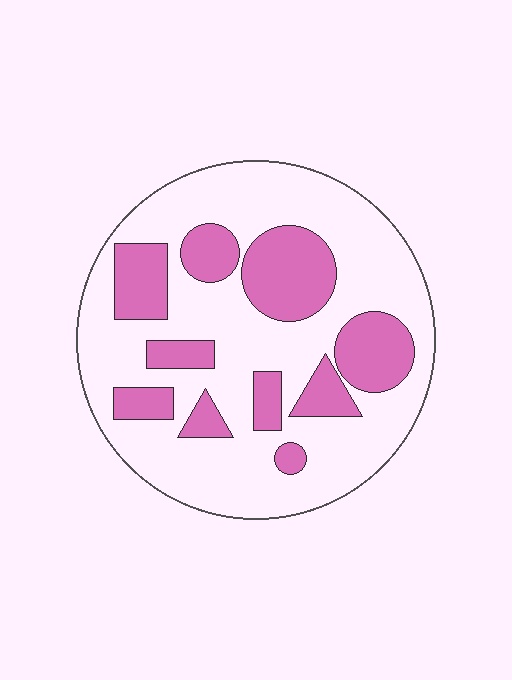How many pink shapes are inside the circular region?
10.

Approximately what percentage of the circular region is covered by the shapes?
Approximately 30%.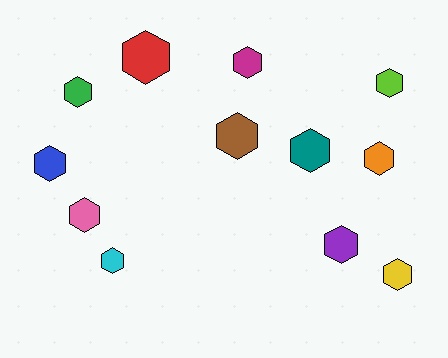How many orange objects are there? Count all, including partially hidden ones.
There is 1 orange object.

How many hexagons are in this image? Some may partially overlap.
There are 12 hexagons.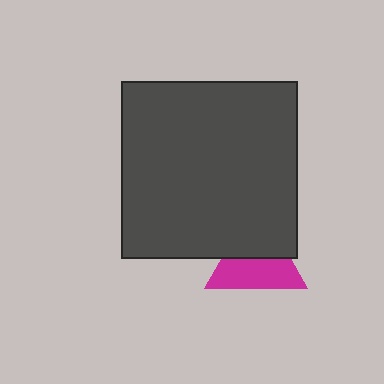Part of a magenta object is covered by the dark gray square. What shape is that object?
It is a triangle.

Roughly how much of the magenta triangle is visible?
About half of it is visible (roughly 55%).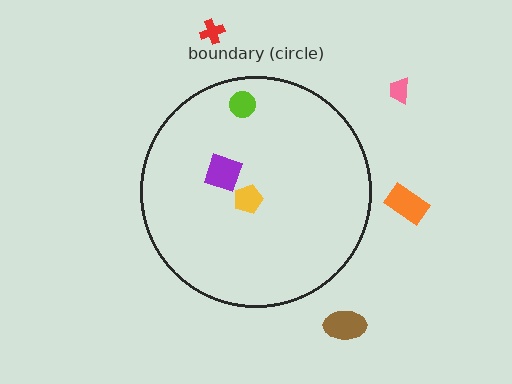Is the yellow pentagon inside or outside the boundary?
Inside.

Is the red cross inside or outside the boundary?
Outside.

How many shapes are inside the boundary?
3 inside, 4 outside.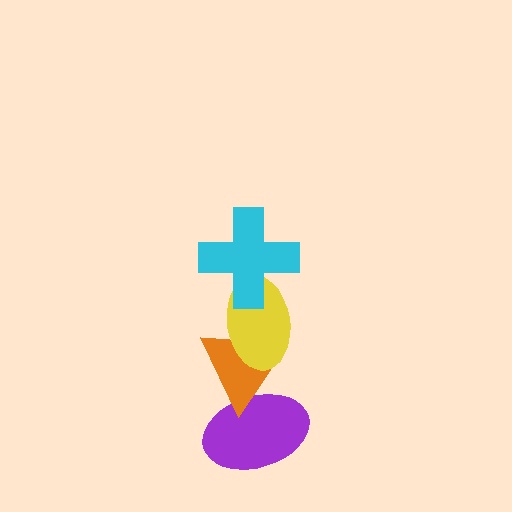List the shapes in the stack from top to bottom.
From top to bottom: the cyan cross, the yellow ellipse, the orange triangle, the purple ellipse.